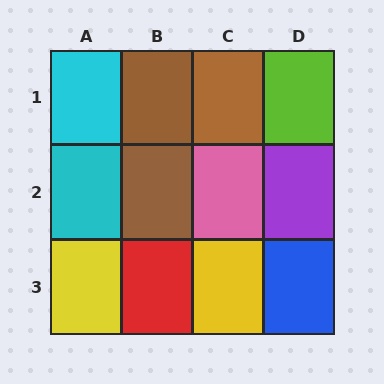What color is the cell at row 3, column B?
Red.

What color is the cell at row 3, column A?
Yellow.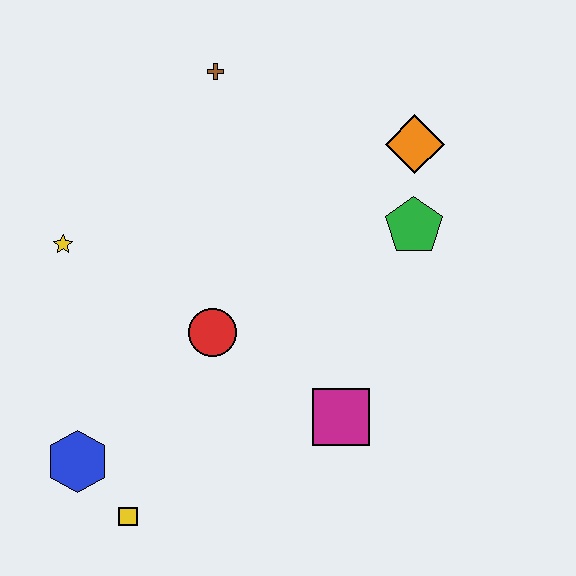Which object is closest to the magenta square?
The red circle is closest to the magenta square.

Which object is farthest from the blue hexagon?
The orange diamond is farthest from the blue hexagon.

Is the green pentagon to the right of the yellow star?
Yes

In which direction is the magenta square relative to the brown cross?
The magenta square is below the brown cross.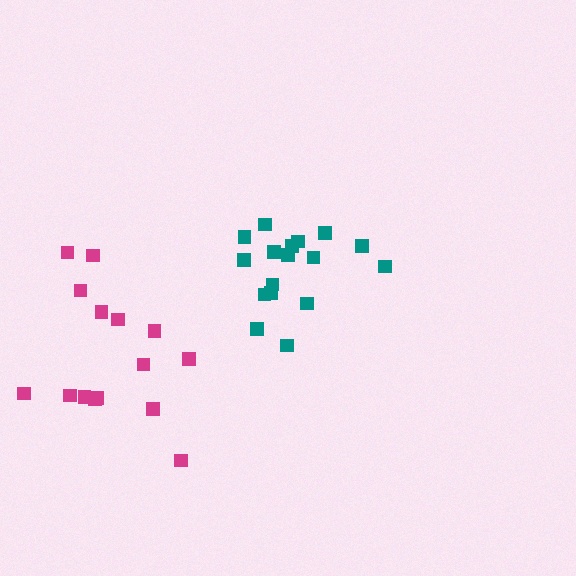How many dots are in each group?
Group 1: 17 dots, Group 2: 15 dots (32 total).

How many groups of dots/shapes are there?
There are 2 groups.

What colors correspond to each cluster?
The clusters are colored: teal, magenta.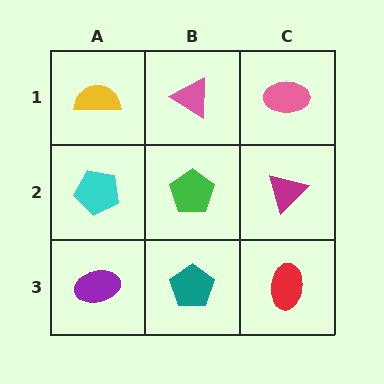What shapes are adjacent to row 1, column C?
A magenta triangle (row 2, column C), a pink triangle (row 1, column B).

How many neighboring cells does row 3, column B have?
3.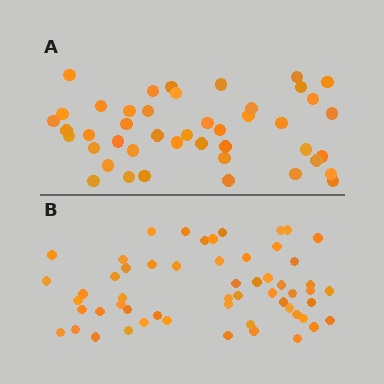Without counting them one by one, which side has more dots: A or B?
Region B (the bottom region) has more dots.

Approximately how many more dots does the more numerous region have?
Region B has roughly 12 or so more dots than region A.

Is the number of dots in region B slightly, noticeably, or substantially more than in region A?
Region B has noticeably more, but not dramatically so. The ratio is roughly 1.3 to 1.